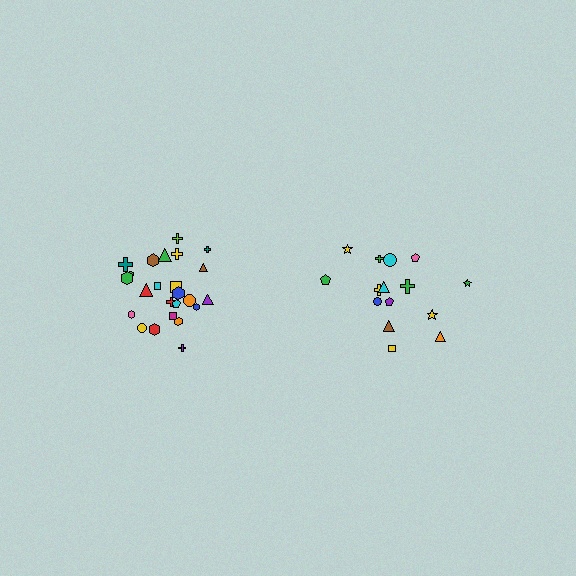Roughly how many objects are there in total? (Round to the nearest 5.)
Roughly 40 objects in total.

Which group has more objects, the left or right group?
The left group.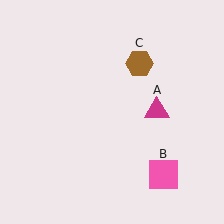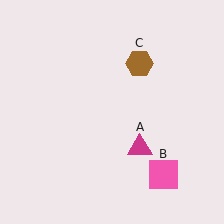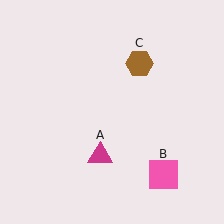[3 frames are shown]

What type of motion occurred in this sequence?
The magenta triangle (object A) rotated clockwise around the center of the scene.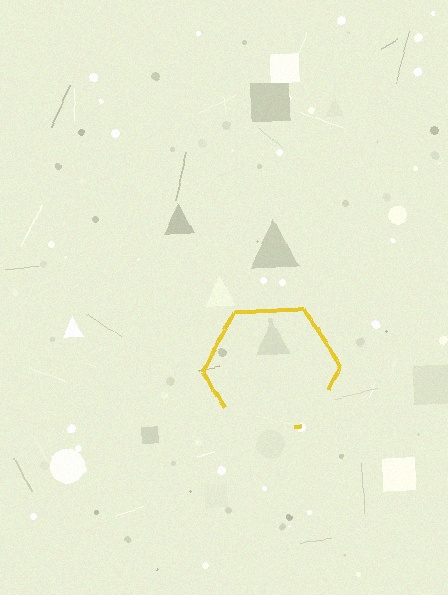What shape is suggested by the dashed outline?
The dashed outline suggests a hexagon.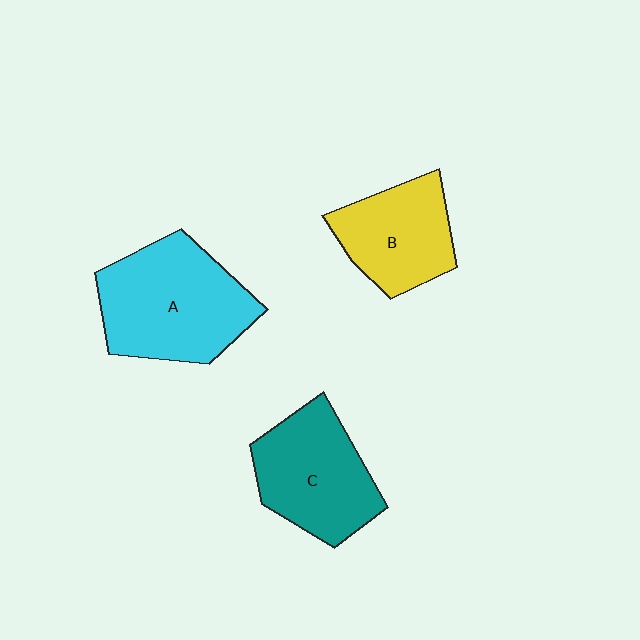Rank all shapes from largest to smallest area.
From largest to smallest: A (cyan), C (teal), B (yellow).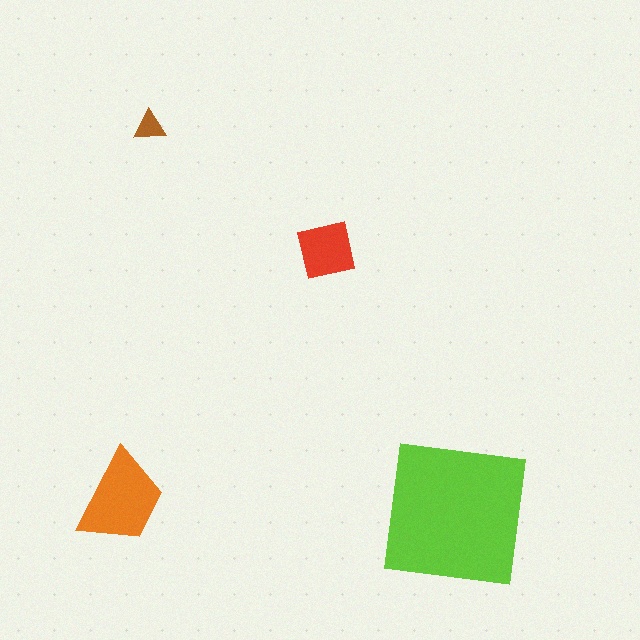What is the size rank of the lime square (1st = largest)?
1st.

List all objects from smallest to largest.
The brown triangle, the red square, the orange trapezoid, the lime square.